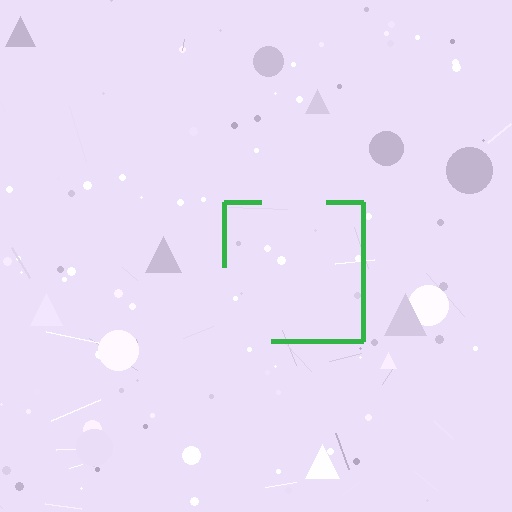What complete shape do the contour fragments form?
The contour fragments form a square.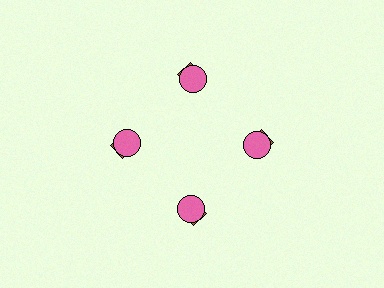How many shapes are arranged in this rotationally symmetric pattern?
There are 8 shapes, arranged in 4 groups of 2.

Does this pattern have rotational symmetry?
Yes, this pattern has 4-fold rotational symmetry. It looks the same after rotating 90 degrees around the center.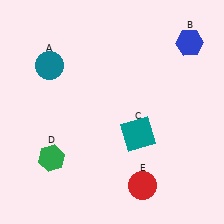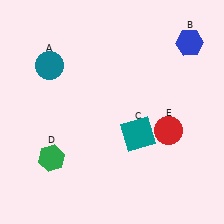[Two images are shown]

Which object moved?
The red circle (E) moved up.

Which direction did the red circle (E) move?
The red circle (E) moved up.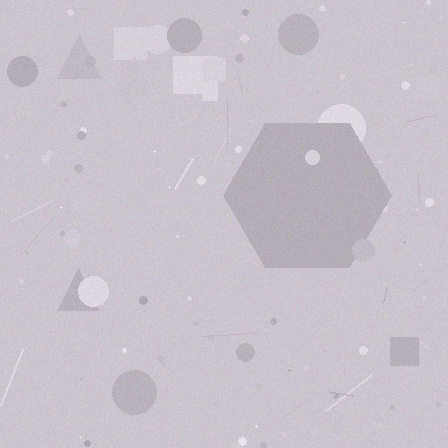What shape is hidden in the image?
A hexagon is hidden in the image.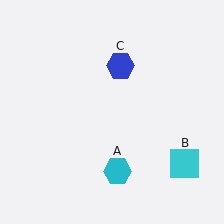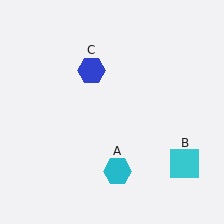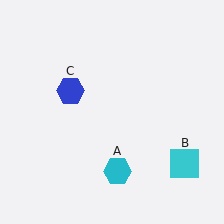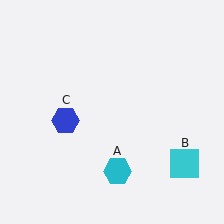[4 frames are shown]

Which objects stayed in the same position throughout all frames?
Cyan hexagon (object A) and cyan square (object B) remained stationary.